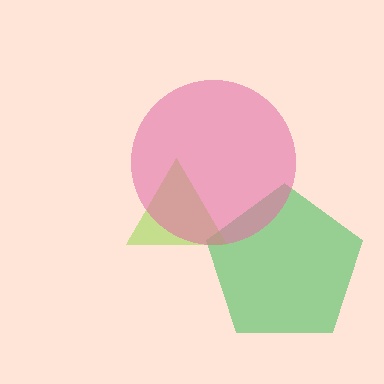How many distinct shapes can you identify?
There are 3 distinct shapes: a green pentagon, a lime triangle, a pink circle.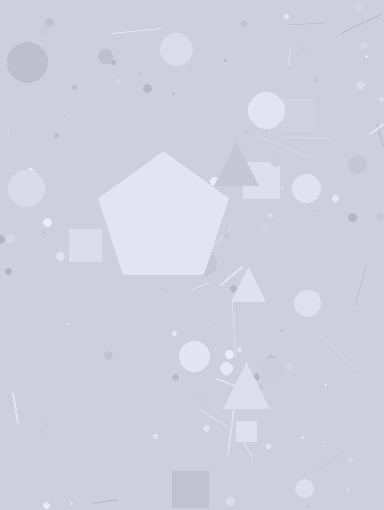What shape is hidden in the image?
A pentagon is hidden in the image.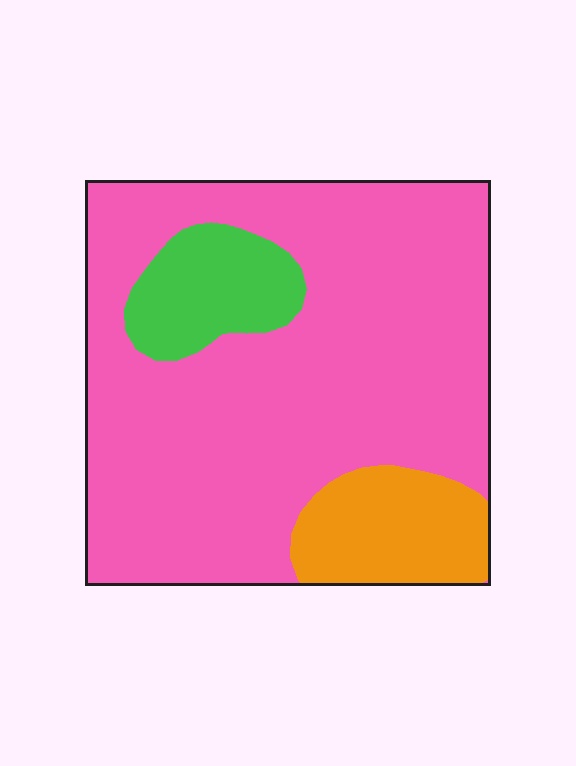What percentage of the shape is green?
Green covers 11% of the shape.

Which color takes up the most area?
Pink, at roughly 75%.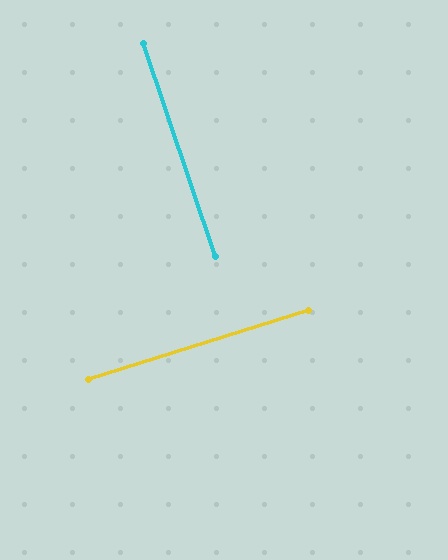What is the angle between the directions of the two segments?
Approximately 89 degrees.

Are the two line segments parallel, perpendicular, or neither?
Perpendicular — they meet at approximately 89°.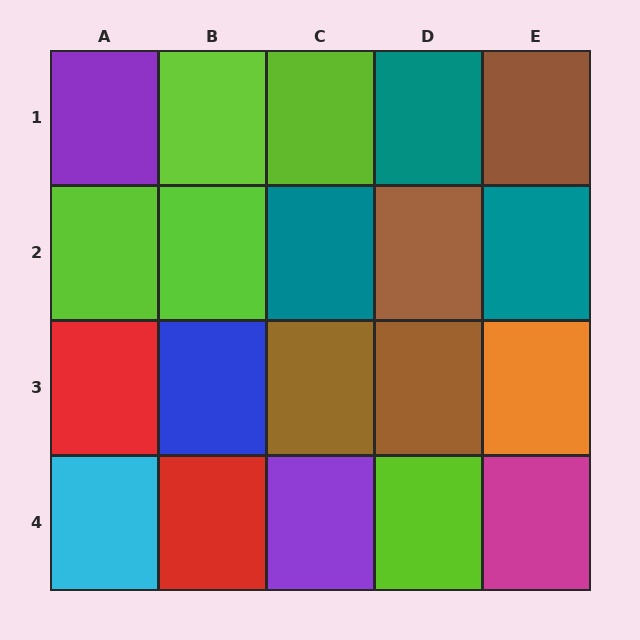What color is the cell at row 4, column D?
Lime.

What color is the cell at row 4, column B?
Red.